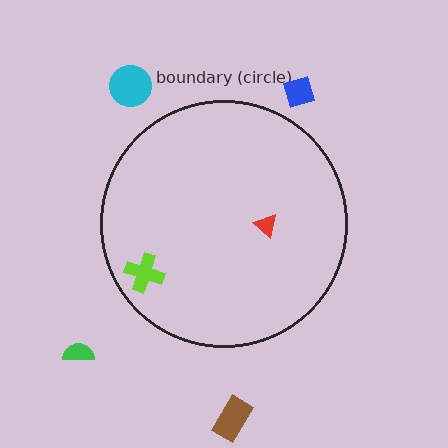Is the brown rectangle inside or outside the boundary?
Outside.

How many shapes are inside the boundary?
2 inside, 4 outside.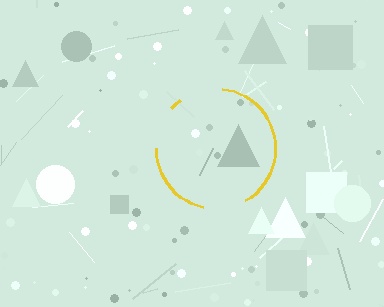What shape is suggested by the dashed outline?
The dashed outline suggests a circle.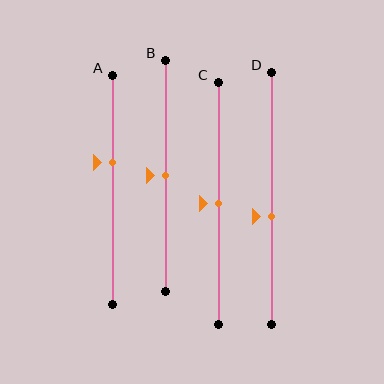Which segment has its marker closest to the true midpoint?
Segment B has its marker closest to the true midpoint.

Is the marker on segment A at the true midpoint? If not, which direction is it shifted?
No, the marker on segment A is shifted upward by about 12% of the segment length.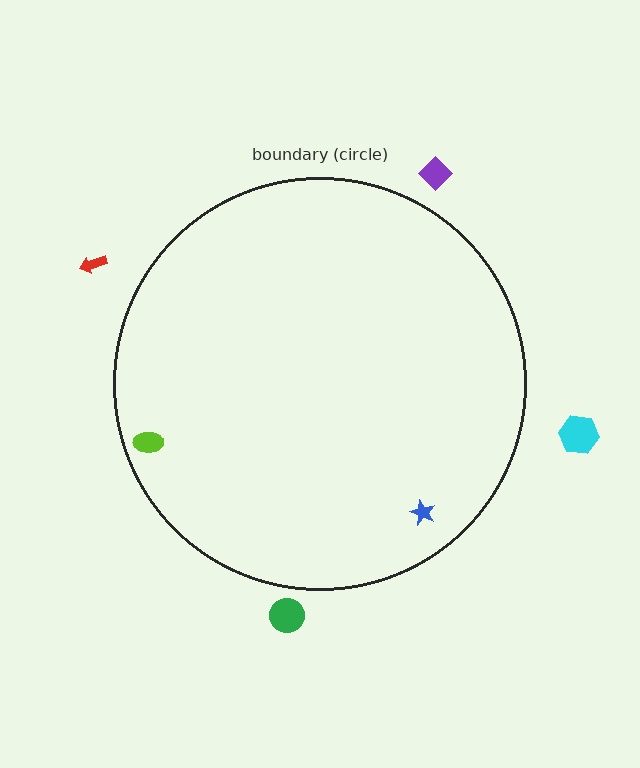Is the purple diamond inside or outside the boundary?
Outside.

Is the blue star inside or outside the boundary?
Inside.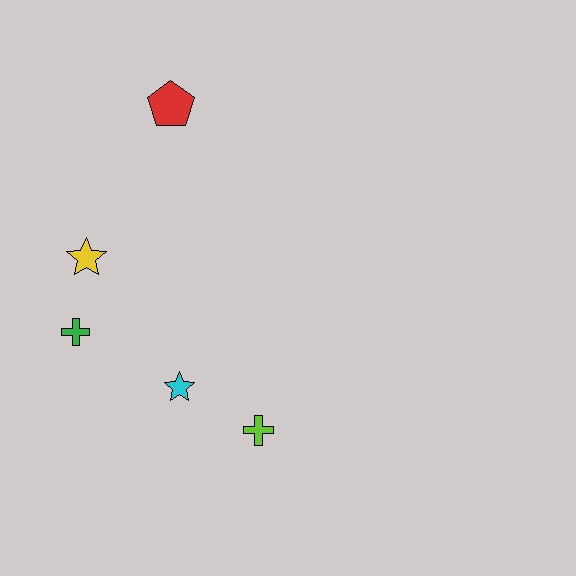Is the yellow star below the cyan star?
No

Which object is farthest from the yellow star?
The lime cross is farthest from the yellow star.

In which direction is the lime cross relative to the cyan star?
The lime cross is to the right of the cyan star.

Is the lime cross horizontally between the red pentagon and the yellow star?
No